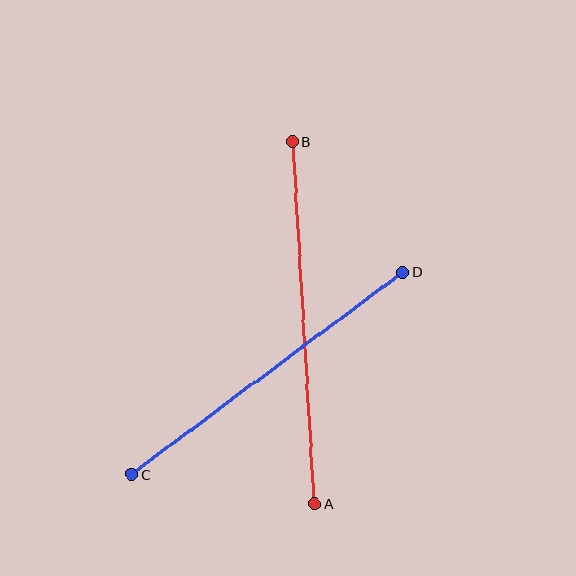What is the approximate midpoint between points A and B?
The midpoint is at approximately (303, 323) pixels.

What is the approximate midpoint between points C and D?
The midpoint is at approximately (267, 373) pixels.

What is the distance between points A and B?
The distance is approximately 362 pixels.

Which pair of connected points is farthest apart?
Points A and B are farthest apart.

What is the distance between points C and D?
The distance is approximately 339 pixels.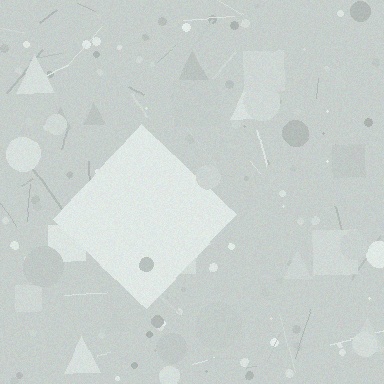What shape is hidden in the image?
A diamond is hidden in the image.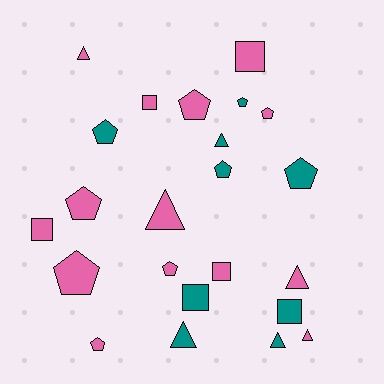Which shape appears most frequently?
Pentagon, with 10 objects.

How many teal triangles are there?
There are 3 teal triangles.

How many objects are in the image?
There are 23 objects.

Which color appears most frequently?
Pink, with 14 objects.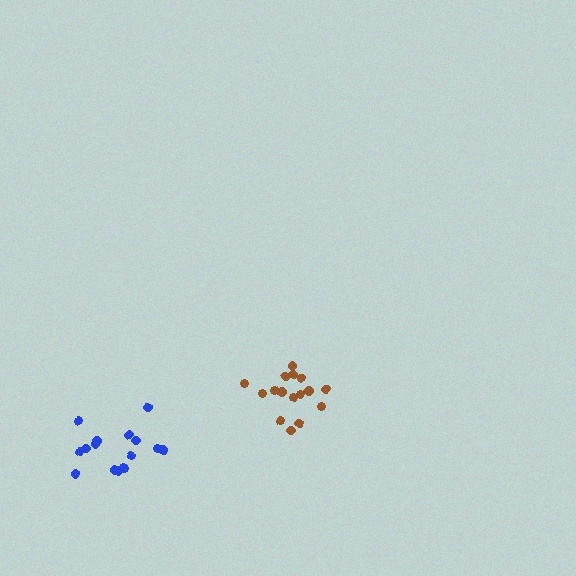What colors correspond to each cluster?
The clusters are colored: brown, blue.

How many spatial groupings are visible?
There are 2 spatial groupings.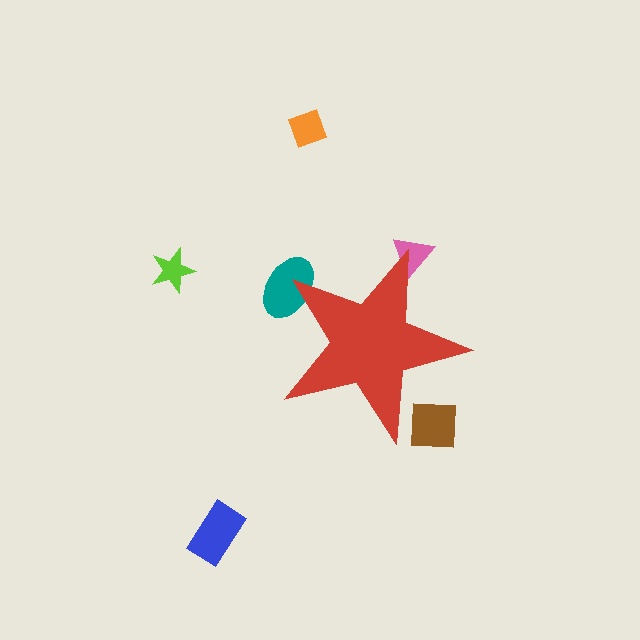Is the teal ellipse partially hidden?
Yes, the teal ellipse is partially hidden behind the red star.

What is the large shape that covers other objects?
A red star.